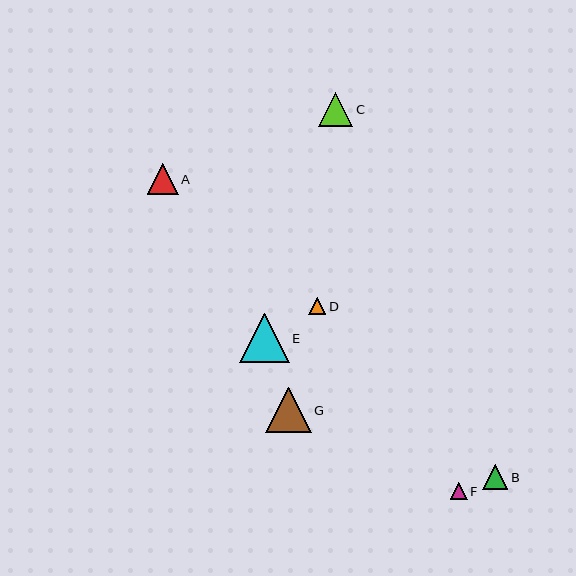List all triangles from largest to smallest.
From largest to smallest: E, G, C, A, B, D, F.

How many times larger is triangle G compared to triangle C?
Triangle G is approximately 1.3 times the size of triangle C.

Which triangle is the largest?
Triangle E is the largest with a size of approximately 49 pixels.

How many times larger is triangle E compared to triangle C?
Triangle E is approximately 1.4 times the size of triangle C.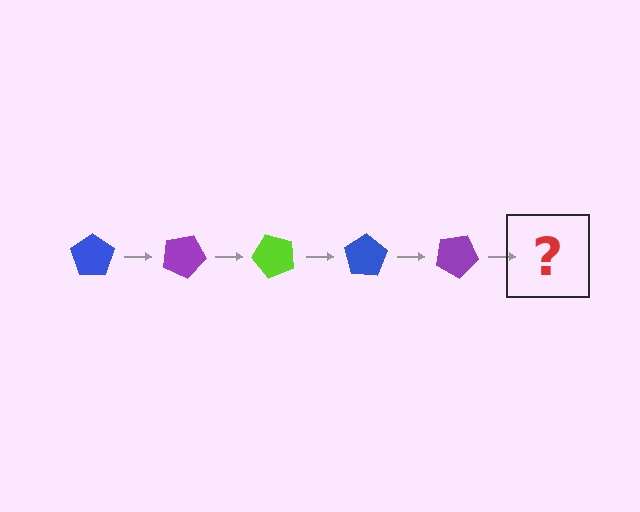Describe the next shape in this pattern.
It should be a lime pentagon, rotated 125 degrees from the start.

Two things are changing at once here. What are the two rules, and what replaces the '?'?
The two rules are that it rotates 25 degrees each step and the color cycles through blue, purple, and lime. The '?' should be a lime pentagon, rotated 125 degrees from the start.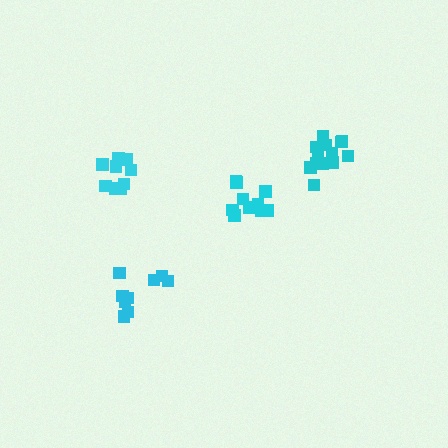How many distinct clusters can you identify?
There are 4 distinct clusters.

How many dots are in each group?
Group 1: 9 dots, Group 2: 13 dots, Group 3: 9 dots, Group 4: 10 dots (41 total).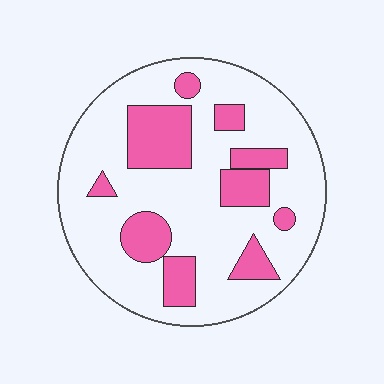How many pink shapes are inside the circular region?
10.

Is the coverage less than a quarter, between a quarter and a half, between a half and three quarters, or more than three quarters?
Between a quarter and a half.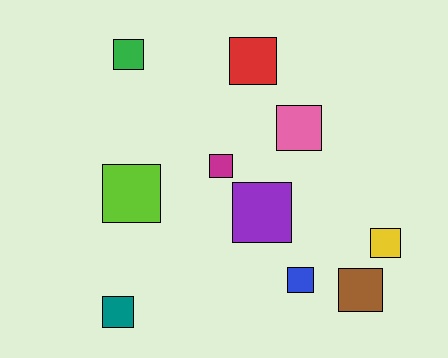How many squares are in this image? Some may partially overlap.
There are 10 squares.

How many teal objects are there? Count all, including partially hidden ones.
There is 1 teal object.